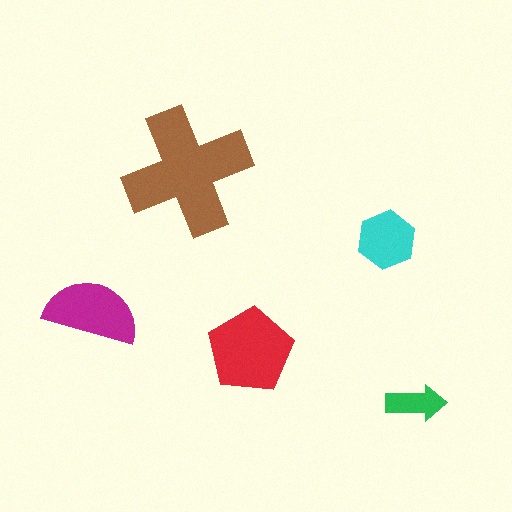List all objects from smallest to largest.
The green arrow, the cyan hexagon, the magenta semicircle, the red pentagon, the brown cross.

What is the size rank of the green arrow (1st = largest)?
5th.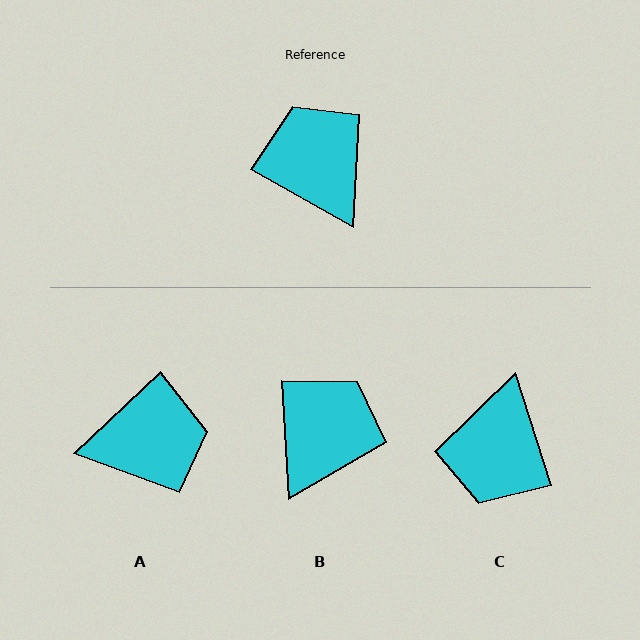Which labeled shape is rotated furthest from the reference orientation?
C, about 137 degrees away.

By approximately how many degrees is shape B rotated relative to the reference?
Approximately 57 degrees clockwise.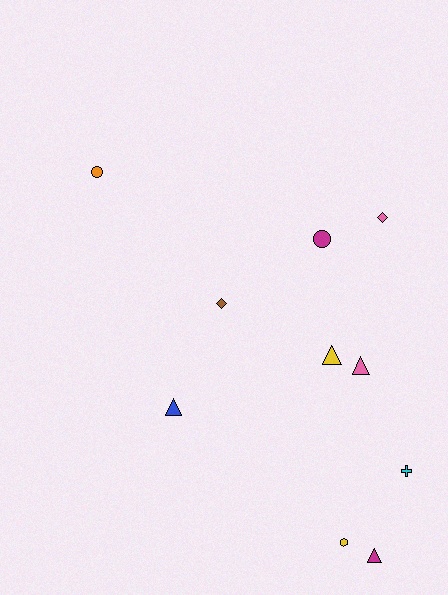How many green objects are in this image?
There are no green objects.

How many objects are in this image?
There are 10 objects.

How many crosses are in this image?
There is 1 cross.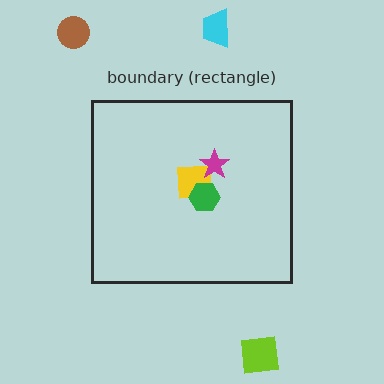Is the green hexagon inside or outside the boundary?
Inside.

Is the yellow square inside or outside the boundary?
Inside.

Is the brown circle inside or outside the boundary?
Outside.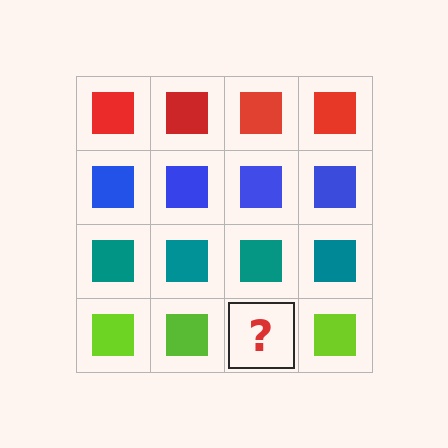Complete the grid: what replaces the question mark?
The question mark should be replaced with a lime square.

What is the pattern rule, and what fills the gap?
The rule is that each row has a consistent color. The gap should be filled with a lime square.